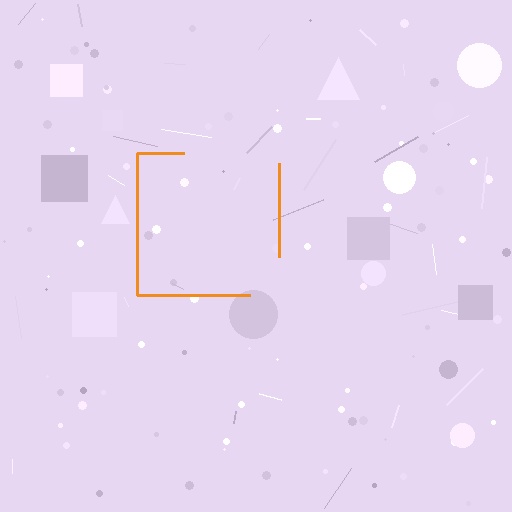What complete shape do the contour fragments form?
The contour fragments form a square.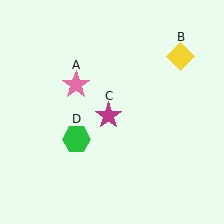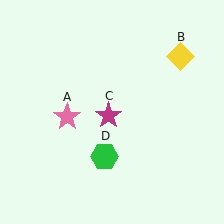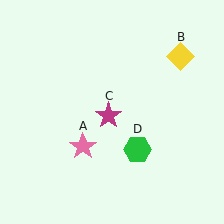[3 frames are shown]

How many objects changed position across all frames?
2 objects changed position: pink star (object A), green hexagon (object D).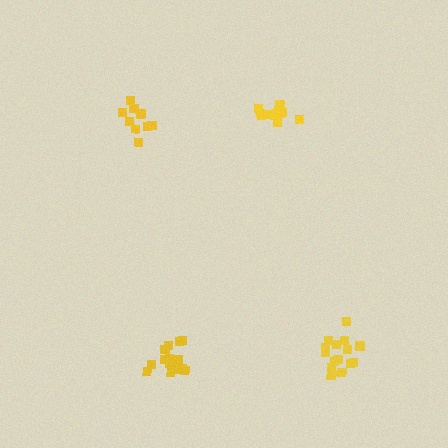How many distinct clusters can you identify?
There are 4 distinct clusters.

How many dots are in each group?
Group 1: 10 dots, Group 2: 14 dots, Group 3: 15 dots, Group 4: 16 dots (55 total).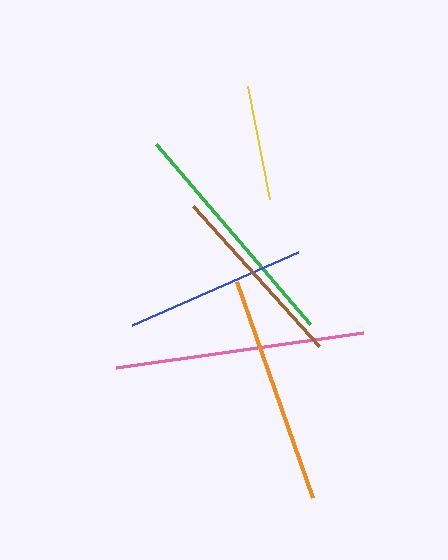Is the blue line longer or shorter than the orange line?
The orange line is longer than the blue line.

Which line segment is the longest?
The pink line is the longest at approximately 250 pixels.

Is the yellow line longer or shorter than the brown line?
The brown line is longer than the yellow line.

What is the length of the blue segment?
The blue segment is approximately 181 pixels long.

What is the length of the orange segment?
The orange segment is approximately 228 pixels long.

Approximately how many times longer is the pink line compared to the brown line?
The pink line is approximately 1.3 times the length of the brown line.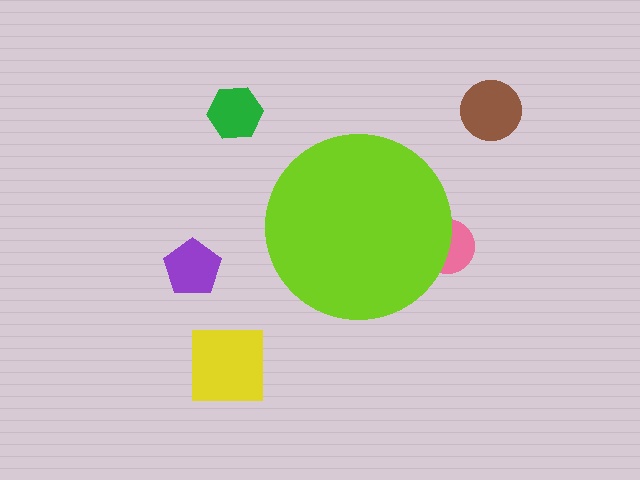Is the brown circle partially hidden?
No, the brown circle is fully visible.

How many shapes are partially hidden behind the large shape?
1 shape is partially hidden.